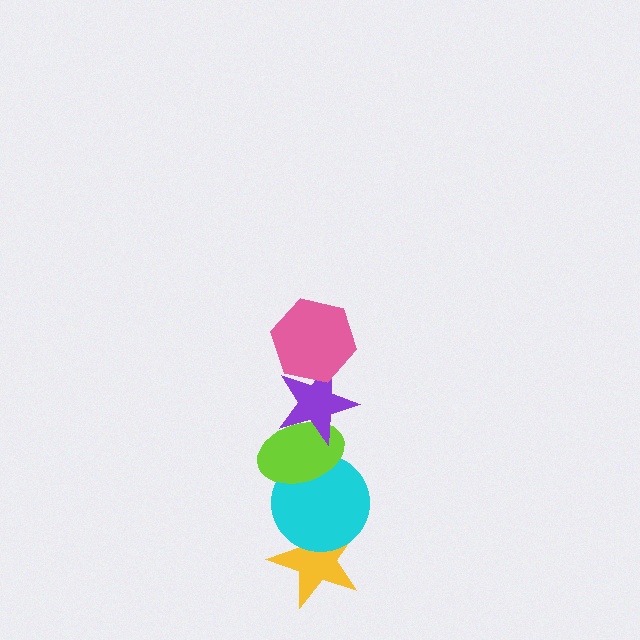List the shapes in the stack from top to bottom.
From top to bottom: the pink hexagon, the purple star, the lime ellipse, the cyan circle, the yellow star.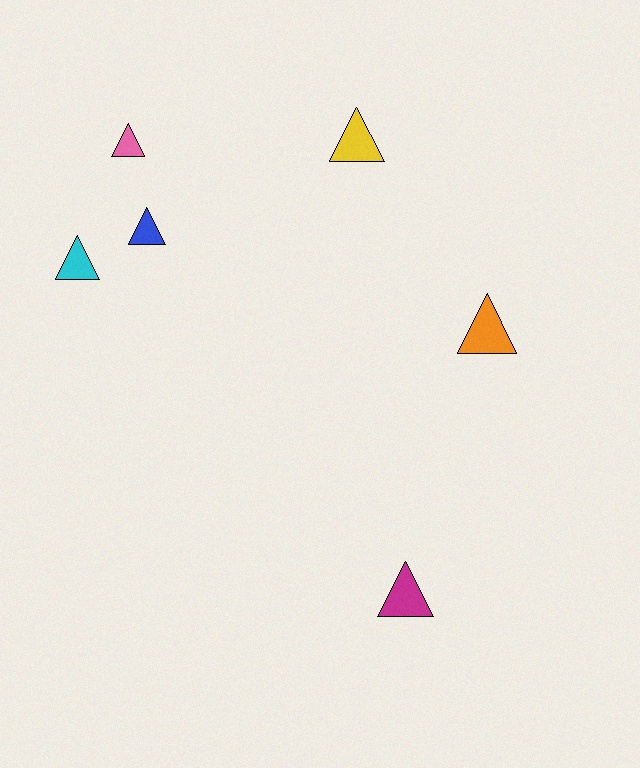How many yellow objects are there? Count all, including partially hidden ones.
There is 1 yellow object.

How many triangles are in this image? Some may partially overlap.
There are 6 triangles.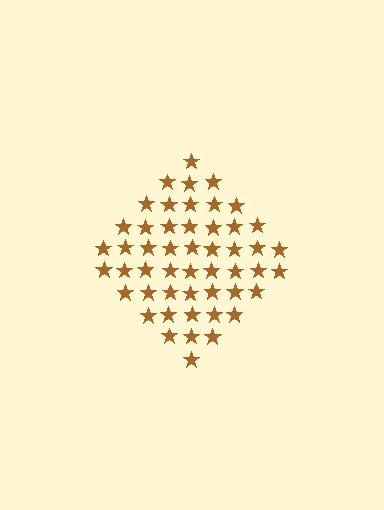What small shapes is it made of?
It is made of small stars.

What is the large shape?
The large shape is a diamond.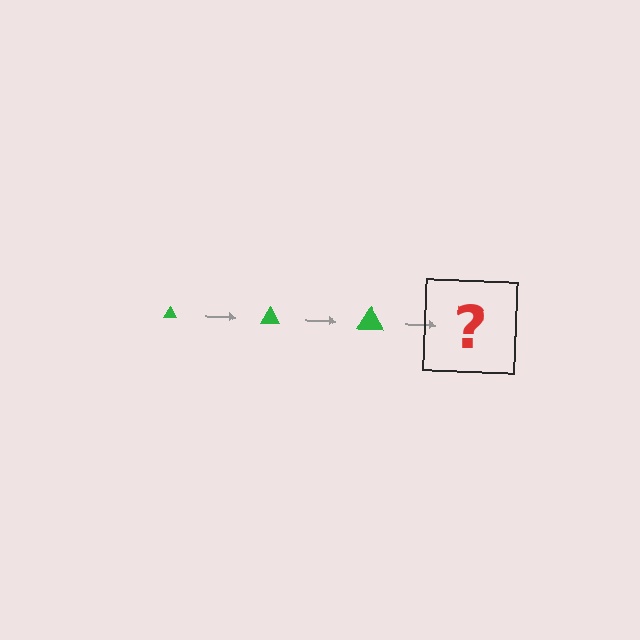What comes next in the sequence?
The next element should be a green triangle, larger than the previous one.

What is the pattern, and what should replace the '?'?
The pattern is that the triangle gets progressively larger each step. The '?' should be a green triangle, larger than the previous one.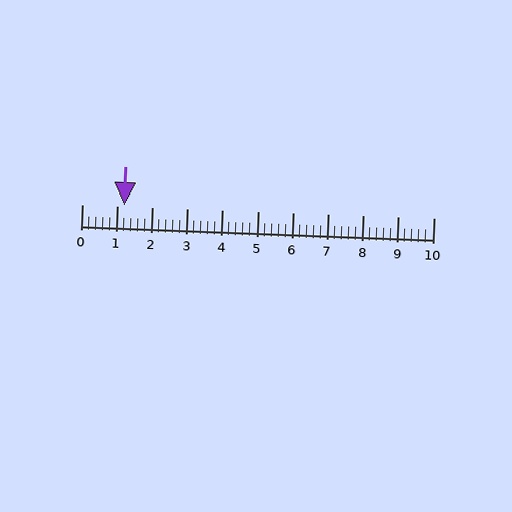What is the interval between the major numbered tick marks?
The major tick marks are spaced 1 units apart.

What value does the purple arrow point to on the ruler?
The purple arrow points to approximately 1.2.